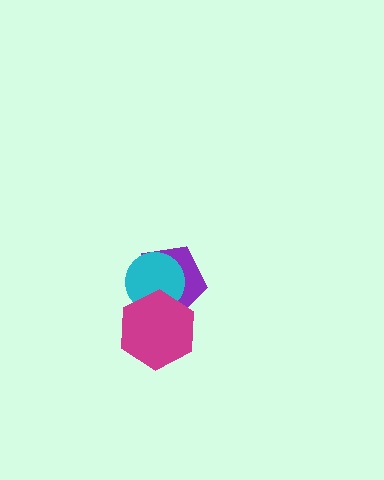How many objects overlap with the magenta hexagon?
2 objects overlap with the magenta hexagon.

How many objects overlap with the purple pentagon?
2 objects overlap with the purple pentagon.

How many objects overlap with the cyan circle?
2 objects overlap with the cyan circle.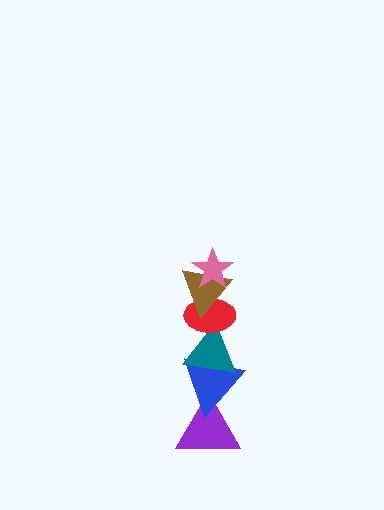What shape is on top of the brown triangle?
The pink star is on top of the brown triangle.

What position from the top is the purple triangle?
The purple triangle is 6th from the top.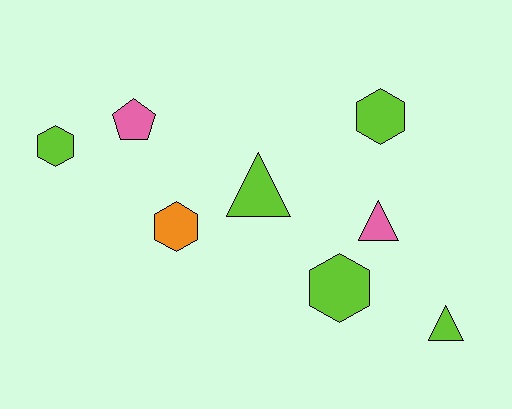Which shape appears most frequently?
Hexagon, with 4 objects.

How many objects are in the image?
There are 8 objects.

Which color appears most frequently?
Lime, with 5 objects.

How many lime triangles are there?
There are 2 lime triangles.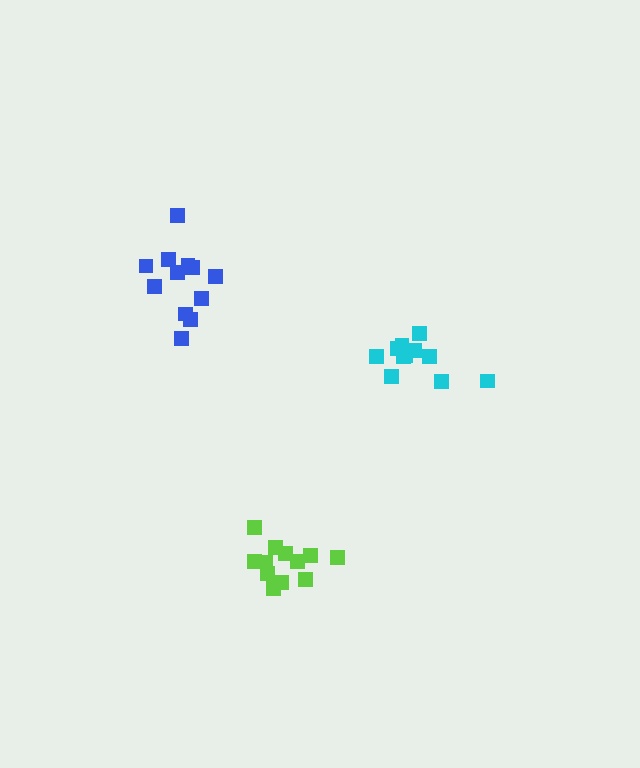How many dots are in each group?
Group 1: 12 dots, Group 2: 12 dots, Group 3: 11 dots (35 total).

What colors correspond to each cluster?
The clusters are colored: blue, lime, cyan.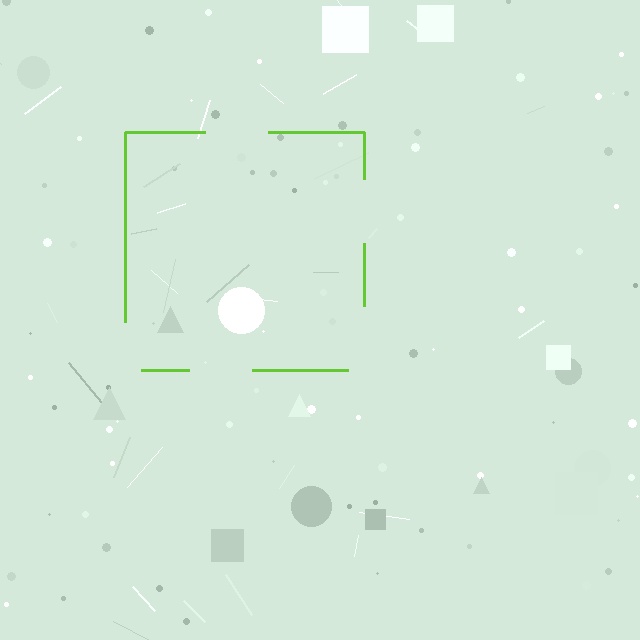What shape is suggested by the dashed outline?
The dashed outline suggests a square.